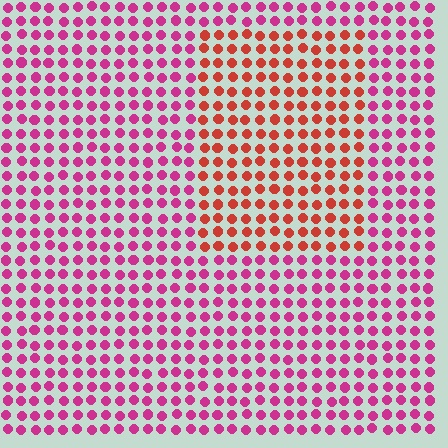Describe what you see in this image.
The image is filled with small magenta elements in a uniform arrangement. A rectangle-shaped region is visible where the elements are tinted to a slightly different hue, forming a subtle color boundary.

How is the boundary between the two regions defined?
The boundary is defined purely by a slight shift in hue (about 41 degrees). Spacing, size, and orientation are identical on both sides.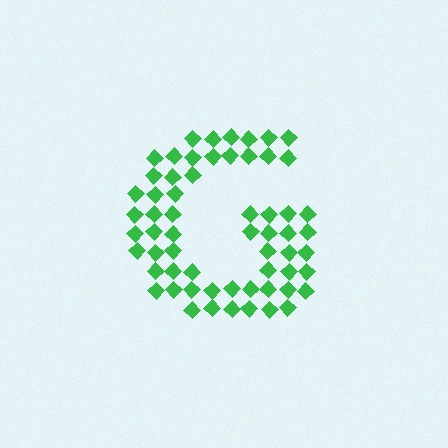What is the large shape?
The large shape is the letter G.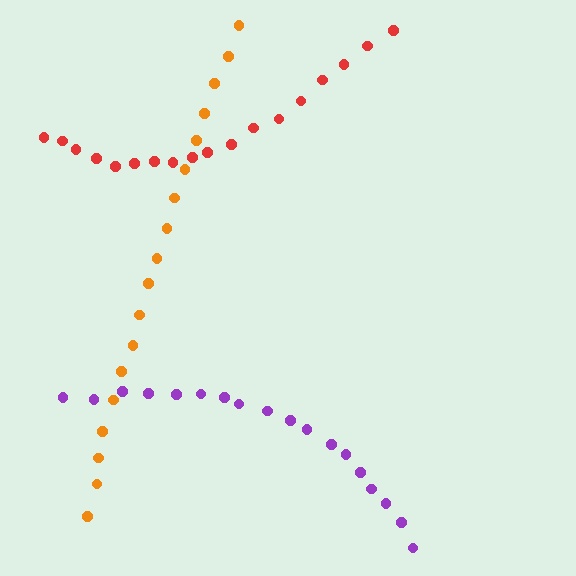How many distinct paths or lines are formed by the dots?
There are 3 distinct paths.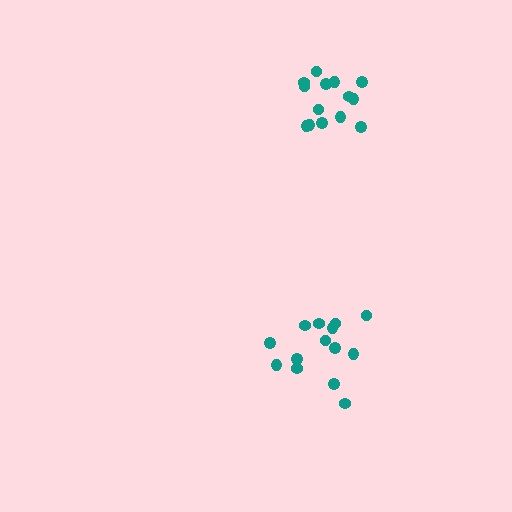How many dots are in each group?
Group 1: 14 dots, Group 2: 14 dots (28 total).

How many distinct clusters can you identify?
There are 2 distinct clusters.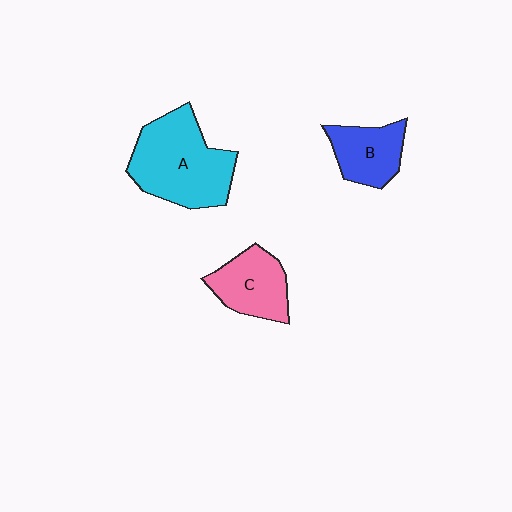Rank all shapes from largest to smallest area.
From largest to smallest: A (cyan), C (pink), B (blue).